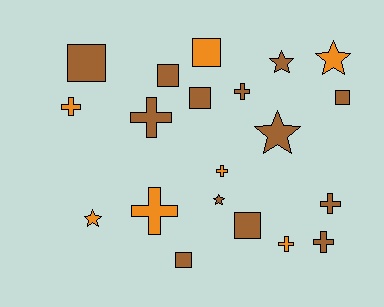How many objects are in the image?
There are 20 objects.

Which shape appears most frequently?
Cross, with 8 objects.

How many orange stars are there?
There are 2 orange stars.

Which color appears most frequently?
Brown, with 13 objects.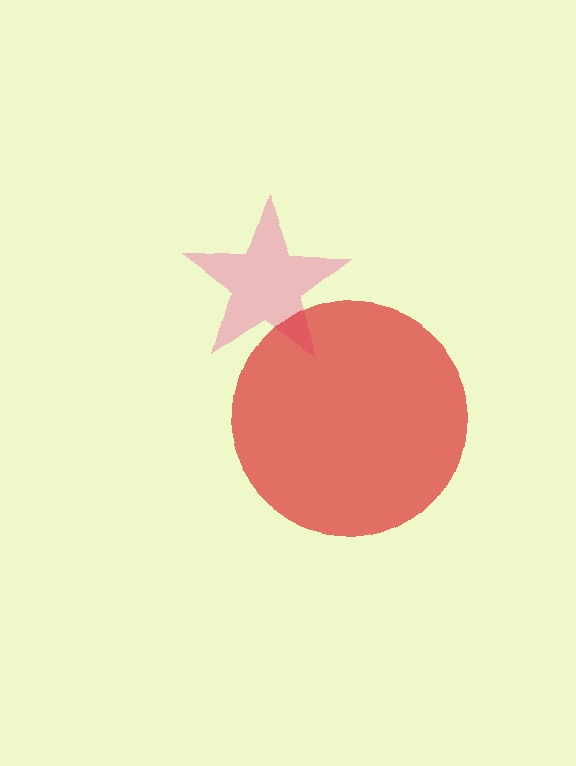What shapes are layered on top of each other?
The layered shapes are: a pink star, a red circle.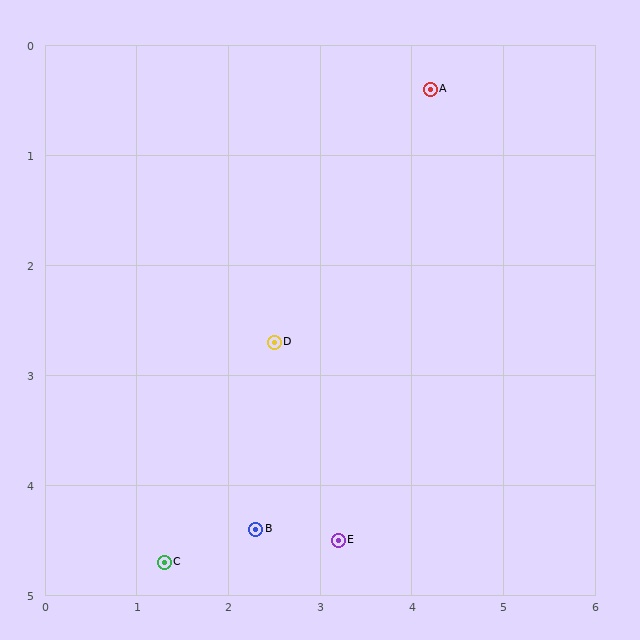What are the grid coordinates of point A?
Point A is at approximately (4.2, 0.4).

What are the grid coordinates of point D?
Point D is at approximately (2.5, 2.7).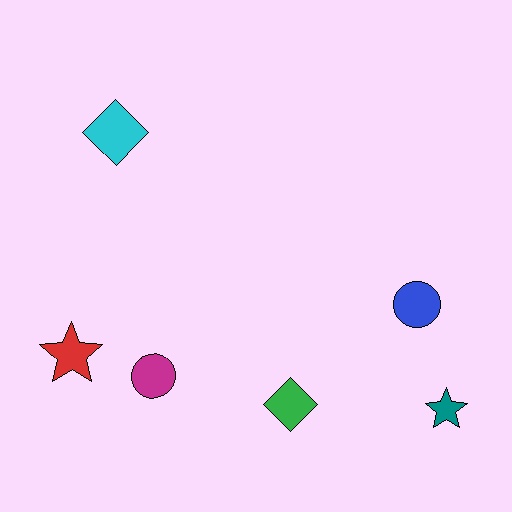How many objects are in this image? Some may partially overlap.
There are 6 objects.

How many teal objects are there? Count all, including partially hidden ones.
There is 1 teal object.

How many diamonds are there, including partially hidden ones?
There are 2 diamonds.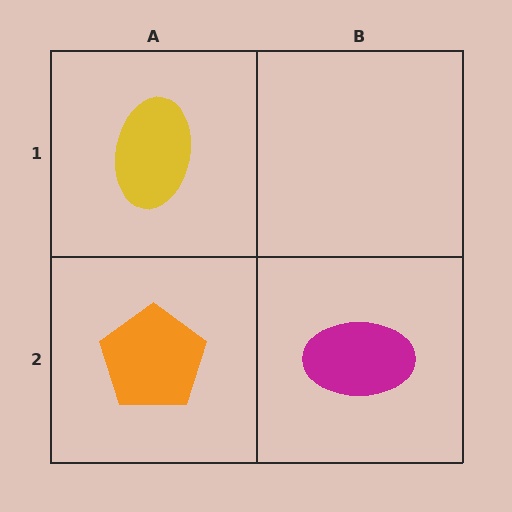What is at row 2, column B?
A magenta ellipse.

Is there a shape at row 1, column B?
No, that cell is empty.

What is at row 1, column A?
A yellow ellipse.